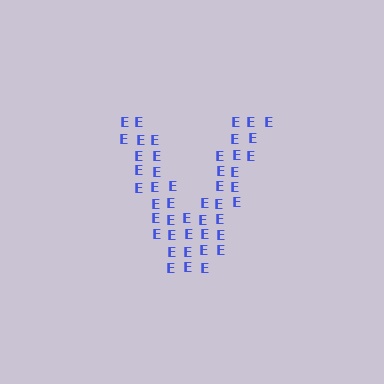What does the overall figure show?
The overall figure shows the letter V.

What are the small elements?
The small elements are letter E's.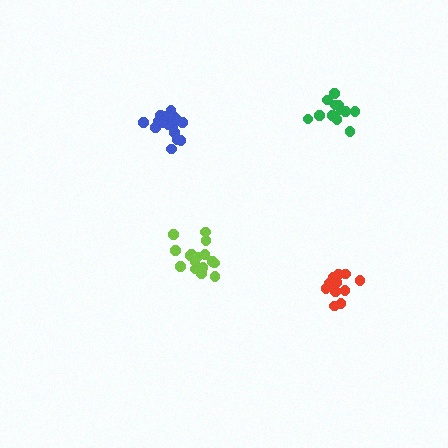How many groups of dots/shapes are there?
There are 4 groups.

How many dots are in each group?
Group 1: 13 dots, Group 2: 17 dots, Group 3: 16 dots, Group 4: 12 dots (58 total).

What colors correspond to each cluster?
The clusters are colored: red, blue, lime, green.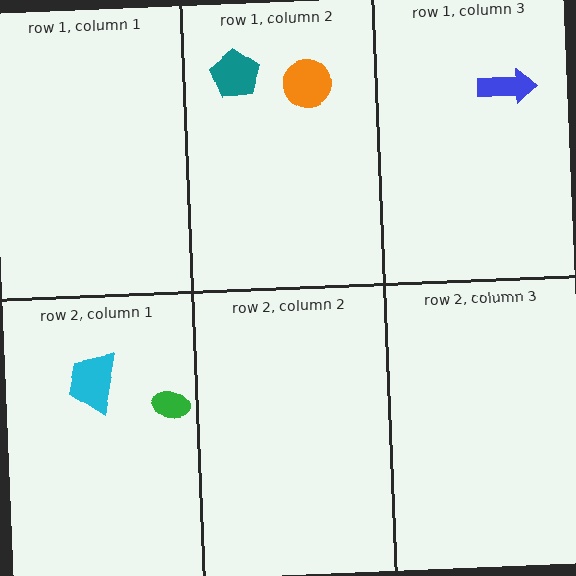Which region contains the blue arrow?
The row 1, column 3 region.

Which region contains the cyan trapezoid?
The row 2, column 1 region.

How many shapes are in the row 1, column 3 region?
1.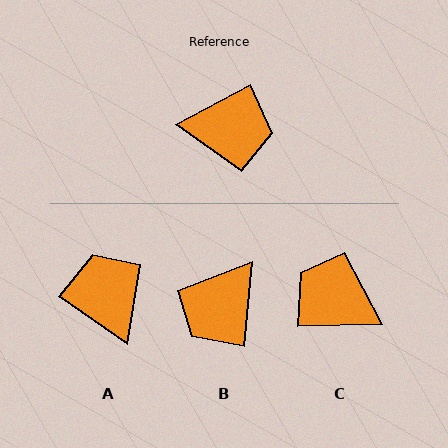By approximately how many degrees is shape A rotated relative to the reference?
Approximately 117 degrees counter-clockwise.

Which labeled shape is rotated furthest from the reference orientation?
C, about 153 degrees away.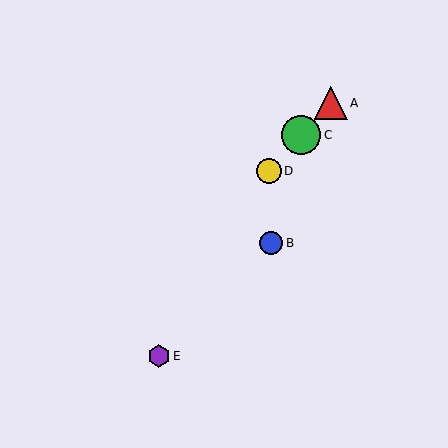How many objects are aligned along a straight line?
3 objects (A, C, D) are aligned along a straight line.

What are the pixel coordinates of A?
Object A is at (331, 103).